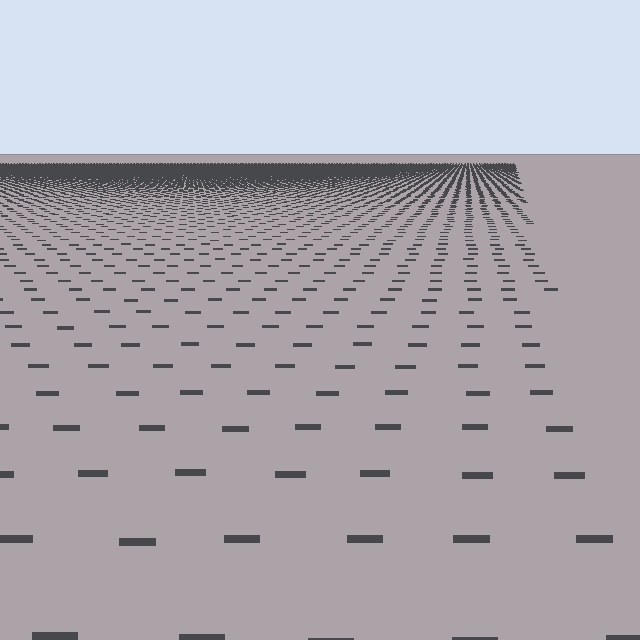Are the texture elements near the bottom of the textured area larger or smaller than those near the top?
Larger. Near the bottom, elements are closer to the viewer and appear at a bigger on-screen size.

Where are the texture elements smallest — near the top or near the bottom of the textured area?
Near the top.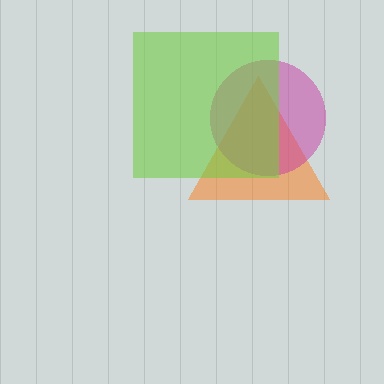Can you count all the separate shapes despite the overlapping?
Yes, there are 3 separate shapes.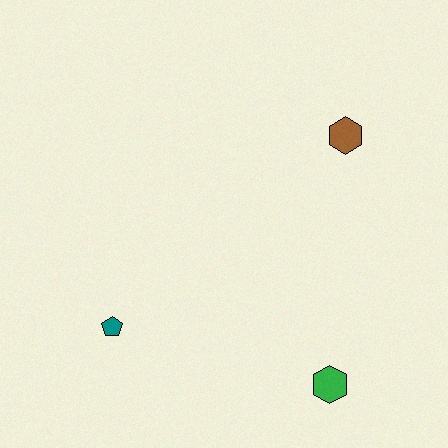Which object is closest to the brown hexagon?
The green hexagon is closest to the brown hexagon.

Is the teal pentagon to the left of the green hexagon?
Yes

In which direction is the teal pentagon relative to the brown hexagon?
The teal pentagon is to the left of the brown hexagon.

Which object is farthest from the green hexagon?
The brown hexagon is farthest from the green hexagon.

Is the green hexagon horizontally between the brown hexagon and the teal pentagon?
Yes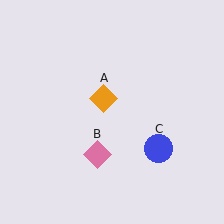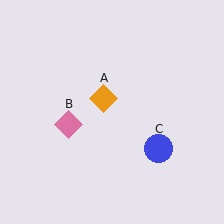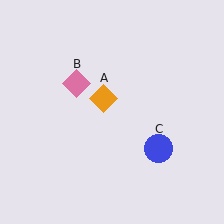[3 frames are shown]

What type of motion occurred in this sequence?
The pink diamond (object B) rotated clockwise around the center of the scene.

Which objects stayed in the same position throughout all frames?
Orange diamond (object A) and blue circle (object C) remained stationary.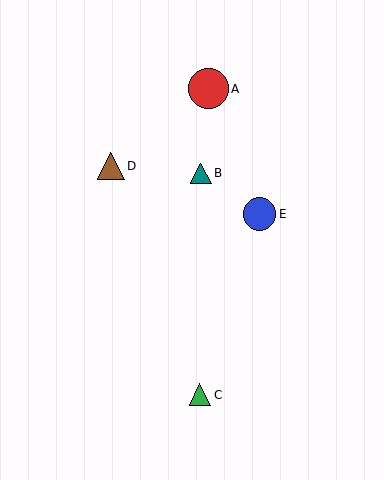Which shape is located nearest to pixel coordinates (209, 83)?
The red circle (labeled A) at (209, 89) is nearest to that location.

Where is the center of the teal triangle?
The center of the teal triangle is at (201, 173).